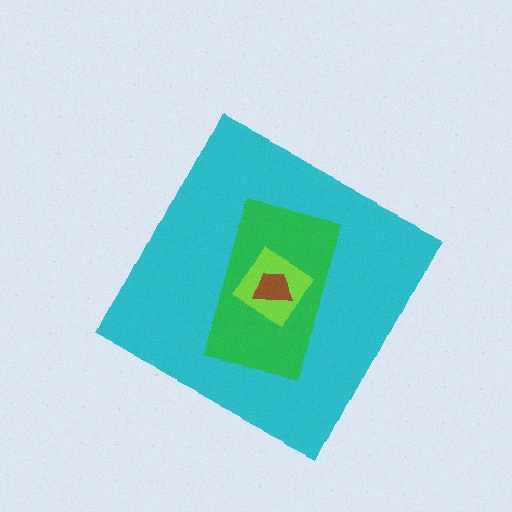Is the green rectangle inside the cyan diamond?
Yes.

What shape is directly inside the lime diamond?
The brown trapezoid.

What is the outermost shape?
The cyan diamond.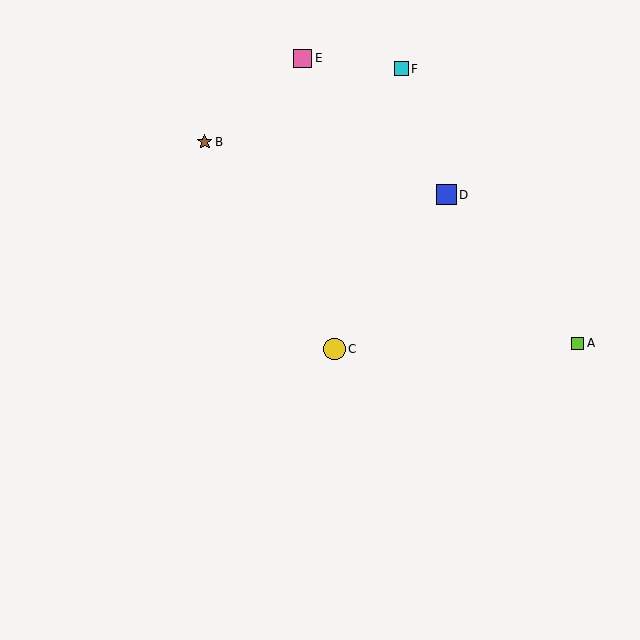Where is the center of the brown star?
The center of the brown star is at (205, 142).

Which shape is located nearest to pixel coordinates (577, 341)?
The lime square (labeled A) at (578, 343) is nearest to that location.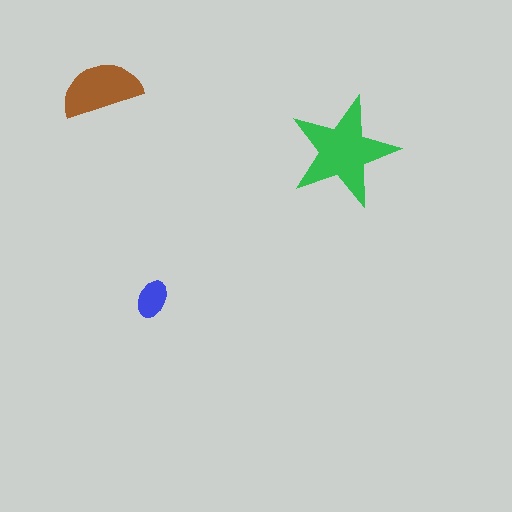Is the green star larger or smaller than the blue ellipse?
Larger.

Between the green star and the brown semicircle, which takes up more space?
The green star.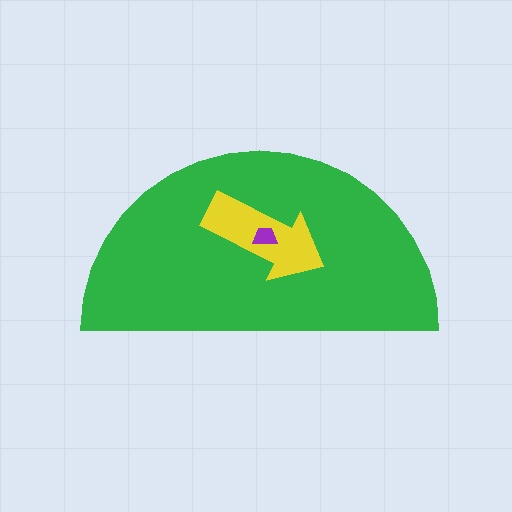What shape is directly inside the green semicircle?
The yellow arrow.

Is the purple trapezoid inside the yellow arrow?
Yes.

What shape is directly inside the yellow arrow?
The purple trapezoid.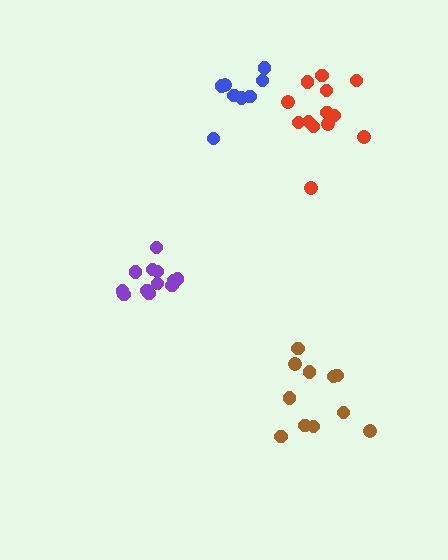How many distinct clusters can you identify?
There are 4 distinct clusters.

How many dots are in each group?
Group 1: 11 dots, Group 2: 12 dots, Group 3: 8 dots, Group 4: 13 dots (44 total).